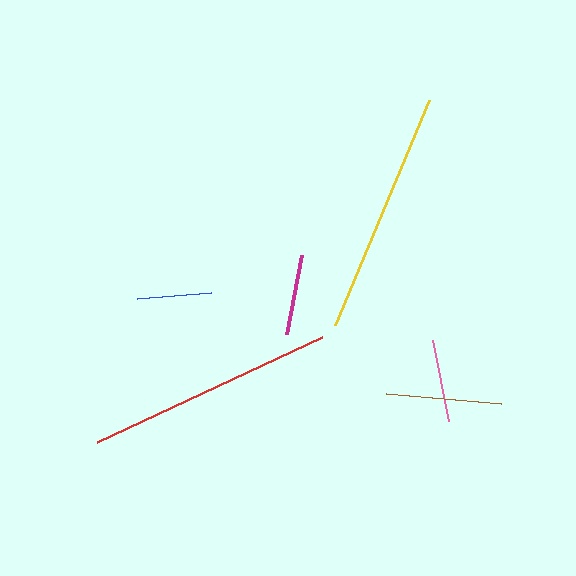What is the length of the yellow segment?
The yellow segment is approximately 244 pixels long.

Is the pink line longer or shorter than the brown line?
The brown line is longer than the pink line.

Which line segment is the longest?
The red line is the longest at approximately 248 pixels.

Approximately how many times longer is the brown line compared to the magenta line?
The brown line is approximately 1.4 times the length of the magenta line.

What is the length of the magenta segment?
The magenta segment is approximately 80 pixels long.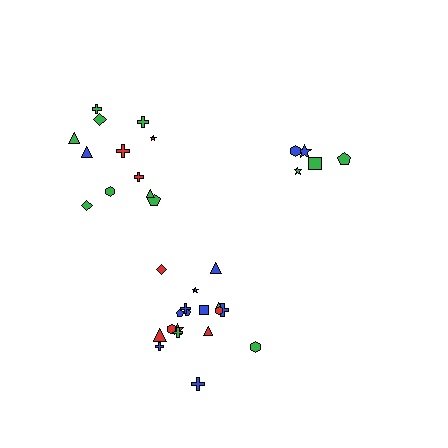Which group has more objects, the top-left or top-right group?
The top-left group.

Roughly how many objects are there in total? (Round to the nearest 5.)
Roughly 35 objects in total.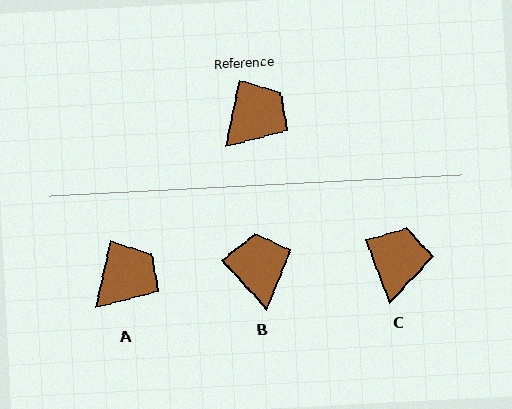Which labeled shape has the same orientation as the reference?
A.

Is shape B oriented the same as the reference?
No, it is off by about 55 degrees.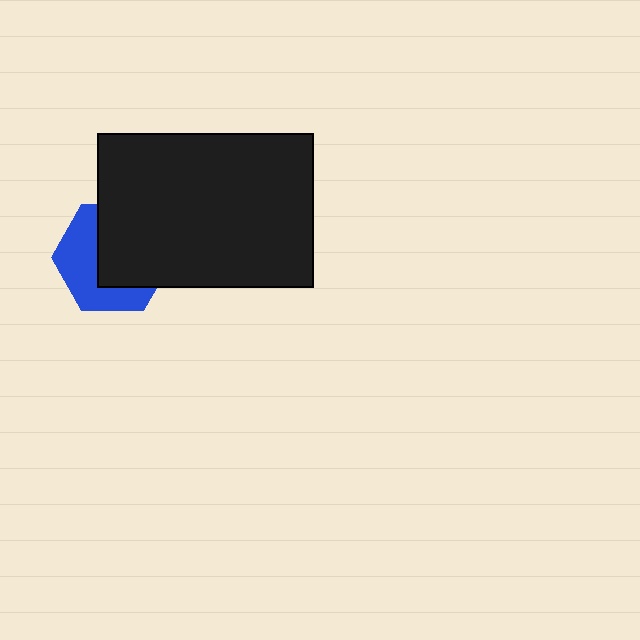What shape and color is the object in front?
The object in front is a black rectangle.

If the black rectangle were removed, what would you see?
You would see the complete blue hexagon.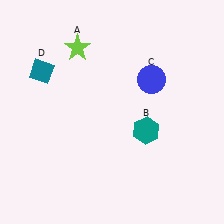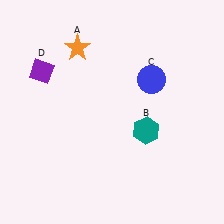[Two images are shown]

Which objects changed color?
A changed from lime to orange. D changed from teal to purple.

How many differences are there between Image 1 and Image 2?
There are 2 differences between the two images.